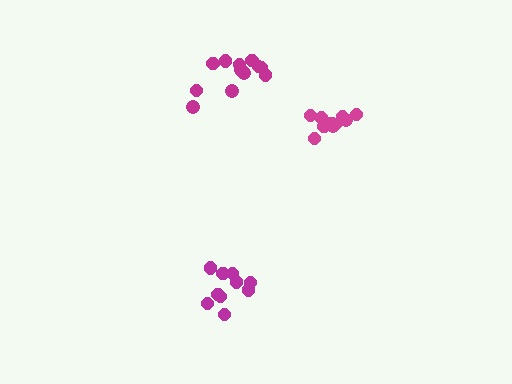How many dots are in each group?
Group 1: 12 dots, Group 2: 12 dots, Group 3: 10 dots (34 total).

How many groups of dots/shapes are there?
There are 3 groups.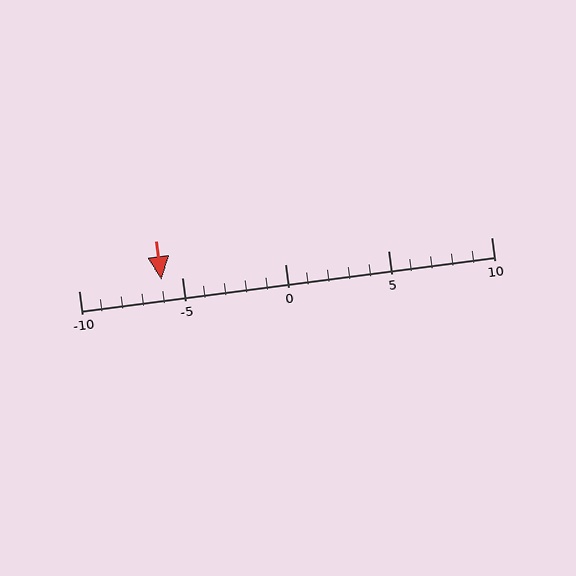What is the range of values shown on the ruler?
The ruler shows values from -10 to 10.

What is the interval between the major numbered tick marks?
The major tick marks are spaced 5 units apart.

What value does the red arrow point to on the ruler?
The red arrow points to approximately -6.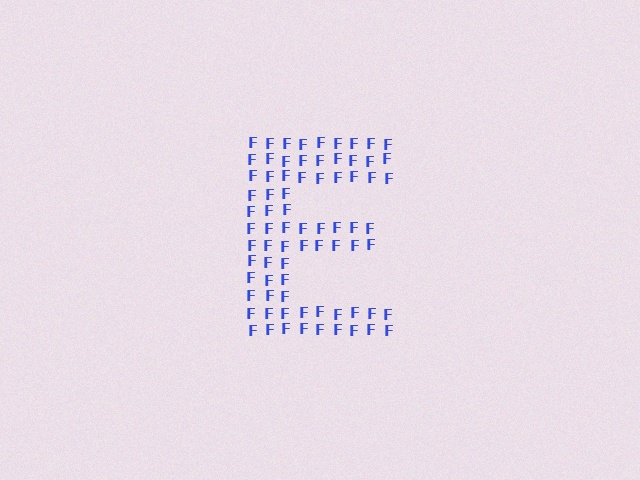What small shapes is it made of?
It is made of small letter F's.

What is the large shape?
The large shape is the letter E.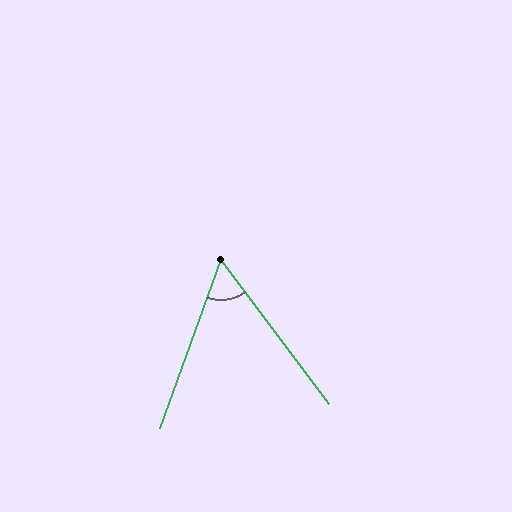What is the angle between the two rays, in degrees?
Approximately 57 degrees.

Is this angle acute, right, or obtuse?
It is acute.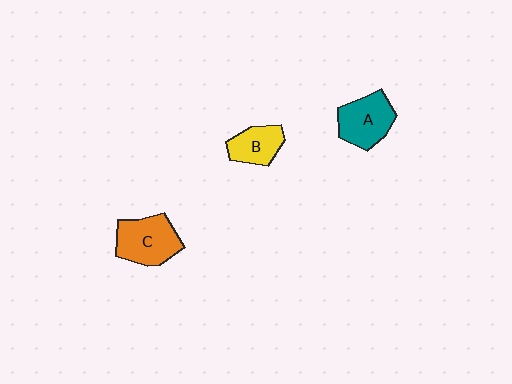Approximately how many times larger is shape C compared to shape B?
Approximately 1.5 times.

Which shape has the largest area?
Shape C (orange).